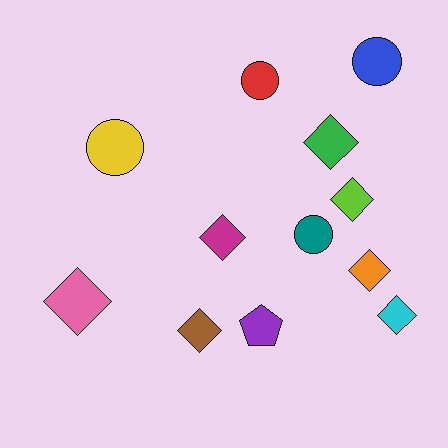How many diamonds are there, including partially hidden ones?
There are 7 diamonds.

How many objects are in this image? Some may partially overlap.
There are 12 objects.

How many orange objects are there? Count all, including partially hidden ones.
There is 1 orange object.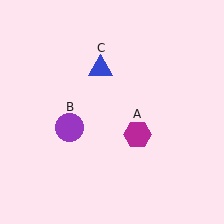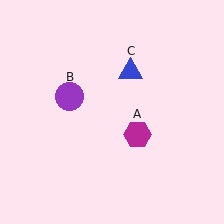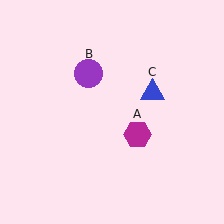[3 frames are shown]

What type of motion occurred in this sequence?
The purple circle (object B), blue triangle (object C) rotated clockwise around the center of the scene.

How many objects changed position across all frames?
2 objects changed position: purple circle (object B), blue triangle (object C).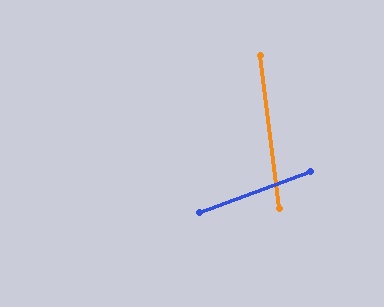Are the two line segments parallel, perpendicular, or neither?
Neither parallel nor perpendicular — they differ by about 77°.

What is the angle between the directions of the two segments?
Approximately 77 degrees.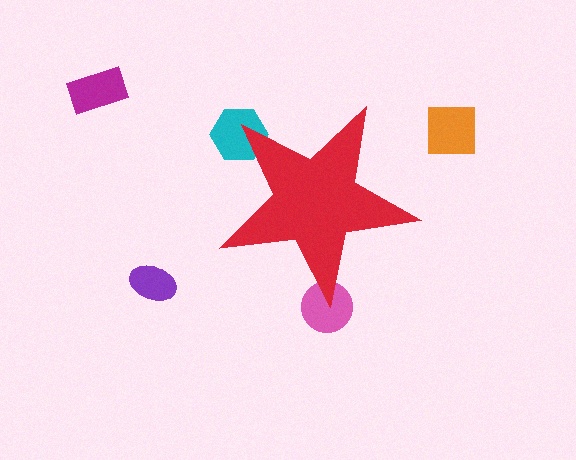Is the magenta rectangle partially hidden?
No, the magenta rectangle is fully visible.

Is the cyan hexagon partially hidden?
Yes, the cyan hexagon is partially hidden behind the red star.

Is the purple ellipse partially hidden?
No, the purple ellipse is fully visible.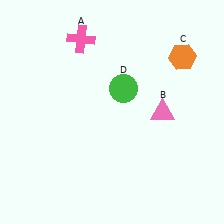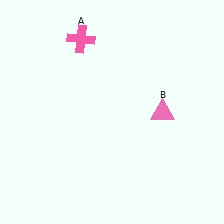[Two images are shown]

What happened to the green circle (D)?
The green circle (D) was removed in Image 2. It was in the top-right area of Image 1.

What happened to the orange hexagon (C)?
The orange hexagon (C) was removed in Image 2. It was in the top-right area of Image 1.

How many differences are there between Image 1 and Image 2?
There are 2 differences between the two images.